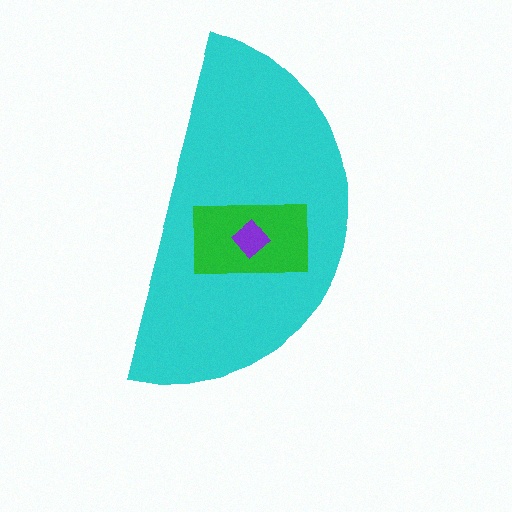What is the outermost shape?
The cyan semicircle.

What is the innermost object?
The purple diamond.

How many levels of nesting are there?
3.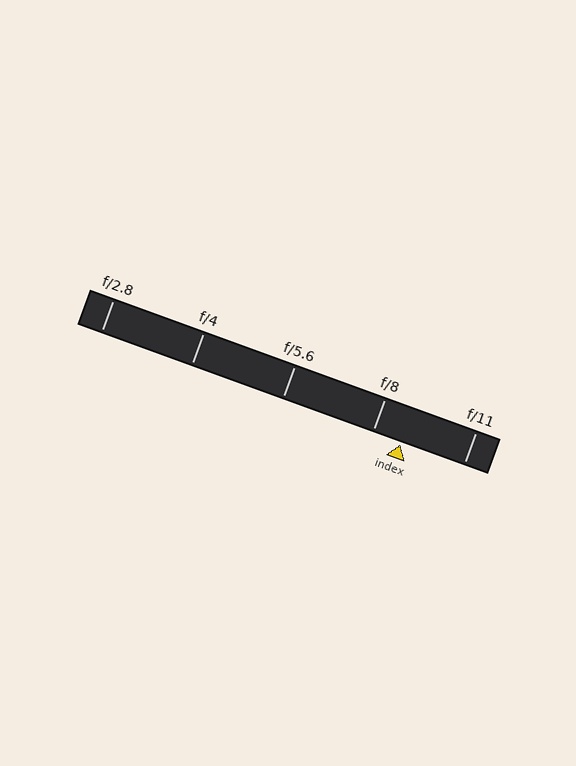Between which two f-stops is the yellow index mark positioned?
The index mark is between f/8 and f/11.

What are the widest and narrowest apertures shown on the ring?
The widest aperture shown is f/2.8 and the narrowest is f/11.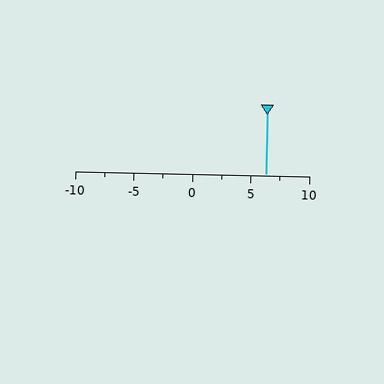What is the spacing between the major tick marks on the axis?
The major ticks are spaced 5 apart.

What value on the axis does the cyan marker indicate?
The marker indicates approximately 6.2.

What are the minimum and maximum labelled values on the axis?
The axis runs from -10 to 10.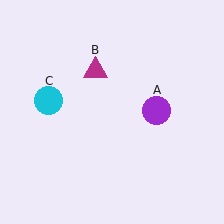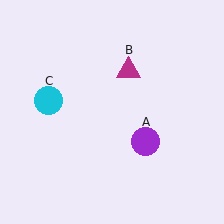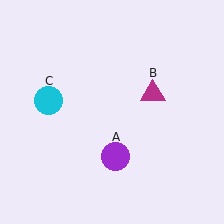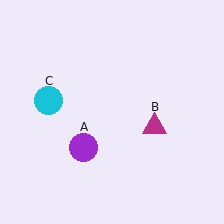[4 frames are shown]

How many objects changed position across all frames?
2 objects changed position: purple circle (object A), magenta triangle (object B).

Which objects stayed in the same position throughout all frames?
Cyan circle (object C) remained stationary.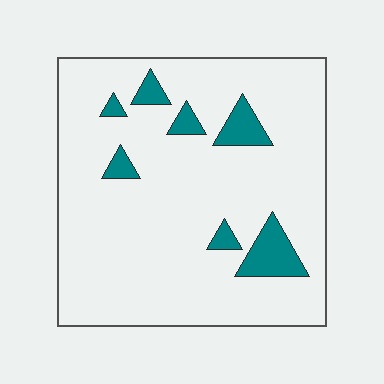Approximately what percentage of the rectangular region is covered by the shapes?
Approximately 10%.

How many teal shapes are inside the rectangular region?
7.